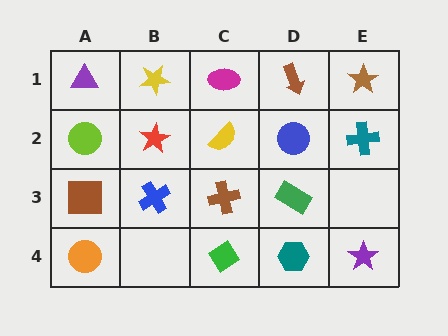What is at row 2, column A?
A lime circle.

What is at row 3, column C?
A brown cross.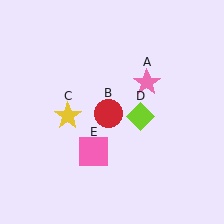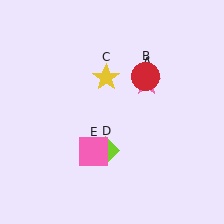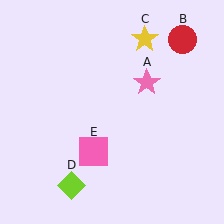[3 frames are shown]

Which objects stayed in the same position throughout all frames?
Pink star (object A) and pink square (object E) remained stationary.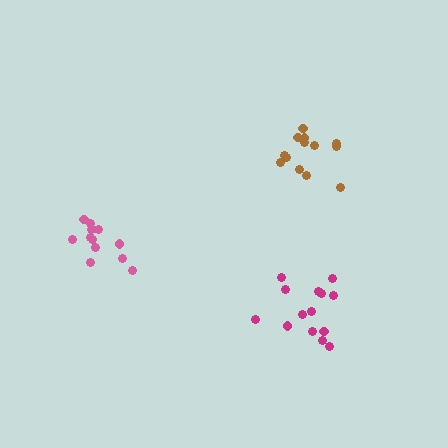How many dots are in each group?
Group 1: 15 dots, Group 2: 13 dots, Group 3: 12 dots (40 total).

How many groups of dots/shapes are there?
There are 3 groups.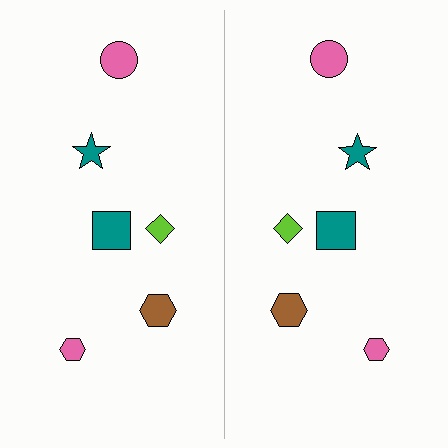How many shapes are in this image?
There are 12 shapes in this image.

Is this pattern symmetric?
Yes, this pattern has bilateral (reflection) symmetry.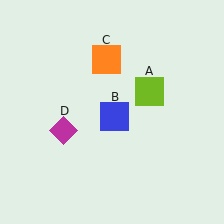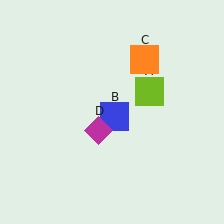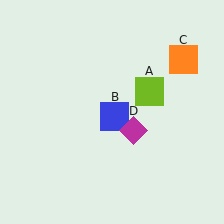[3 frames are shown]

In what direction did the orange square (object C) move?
The orange square (object C) moved right.